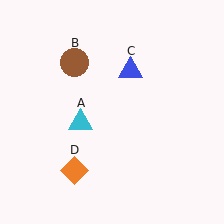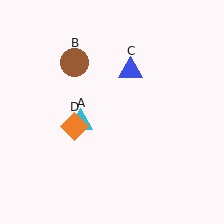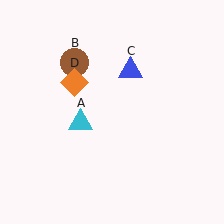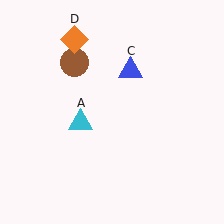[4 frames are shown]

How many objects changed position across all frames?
1 object changed position: orange diamond (object D).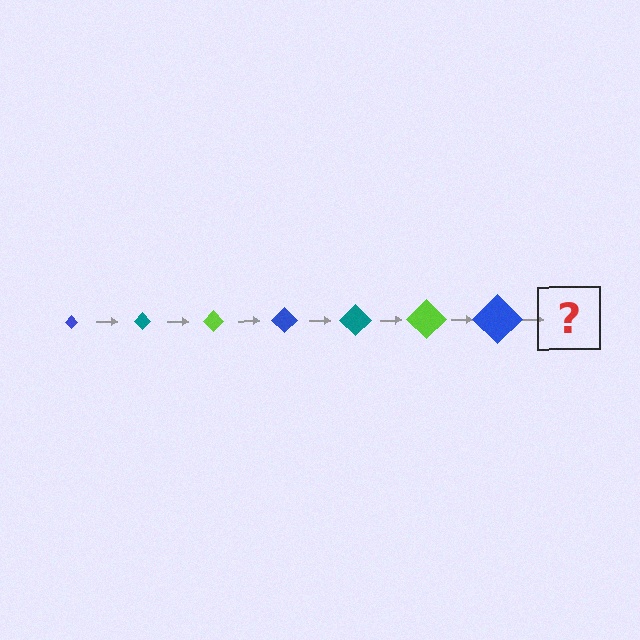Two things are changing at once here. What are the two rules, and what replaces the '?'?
The two rules are that the diamond grows larger each step and the color cycles through blue, teal, and lime. The '?' should be a teal diamond, larger than the previous one.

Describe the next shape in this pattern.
It should be a teal diamond, larger than the previous one.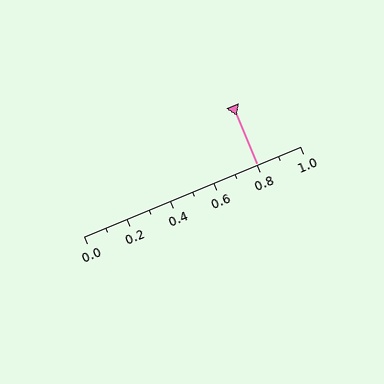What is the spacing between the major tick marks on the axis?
The major ticks are spaced 0.2 apart.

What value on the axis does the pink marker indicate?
The marker indicates approximately 0.8.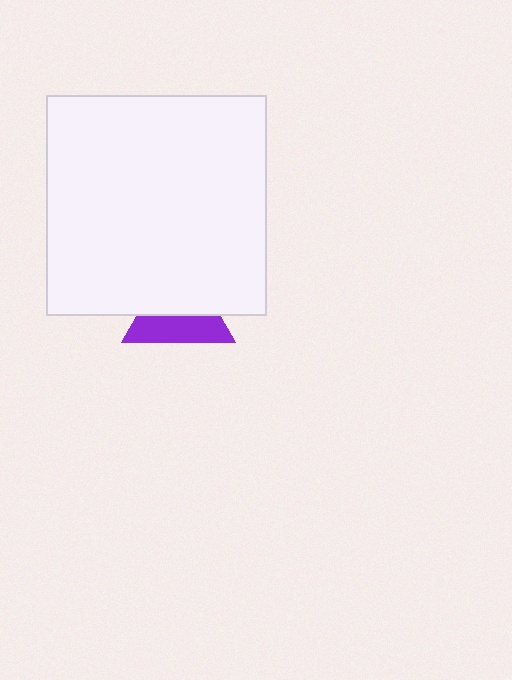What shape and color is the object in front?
The object in front is a white square.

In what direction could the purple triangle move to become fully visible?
The purple triangle could move down. That would shift it out from behind the white square entirely.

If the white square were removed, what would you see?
You would see the complete purple triangle.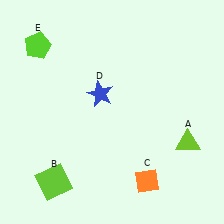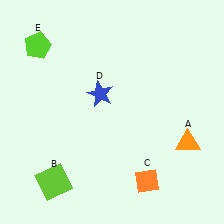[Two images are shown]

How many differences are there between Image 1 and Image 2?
There is 1 difference between the two images.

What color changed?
The triangle (A) changed from lime in Image 1 to orange in Image 2.